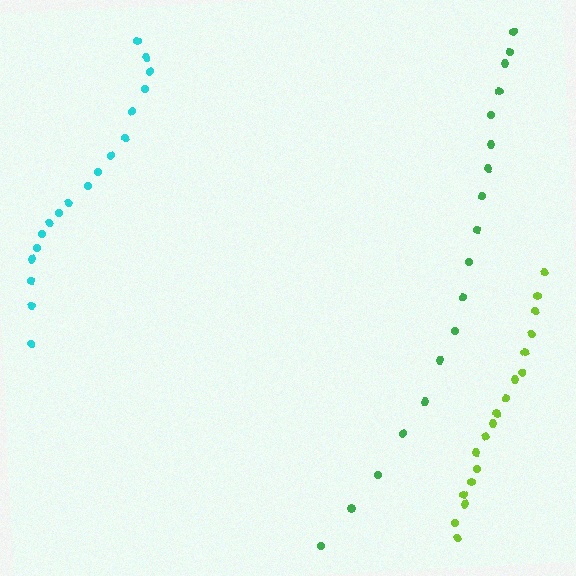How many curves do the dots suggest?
There are 3 distinct paths.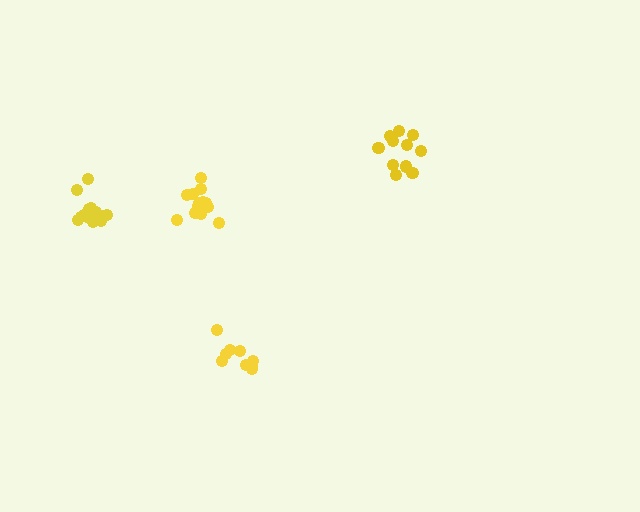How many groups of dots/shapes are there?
There are 4 groups.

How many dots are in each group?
Group 1: 9 dots, Group 2: 15 dots, Group 3: 11 dots, Group 4: 13 dots (48 total).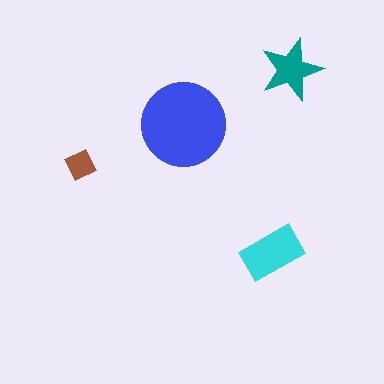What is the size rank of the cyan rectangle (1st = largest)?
2nd.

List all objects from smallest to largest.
The brown diamond, the teal star, the cyan rectangle, the blue circle.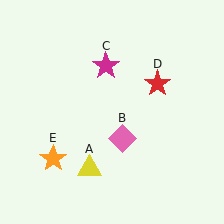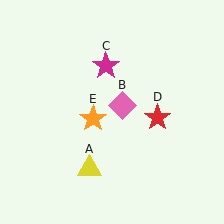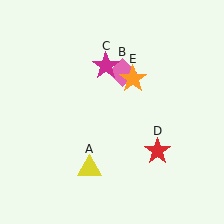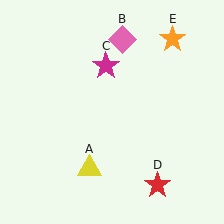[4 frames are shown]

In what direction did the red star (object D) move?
The red star (object D) moved down.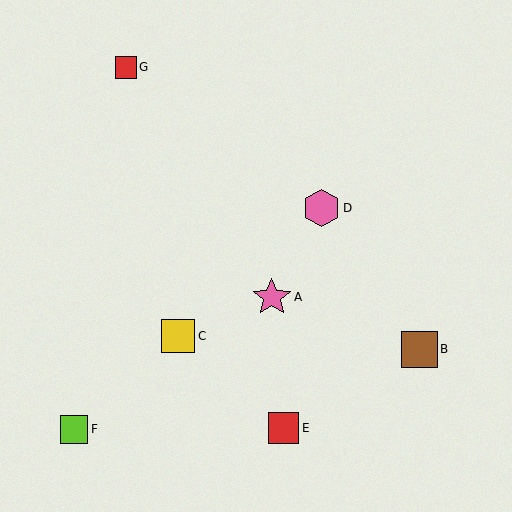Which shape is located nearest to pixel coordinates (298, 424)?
The red square (labeled E) at (284, 428) is nearest to that location.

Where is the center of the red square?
The center of the red square is at (284, 428).